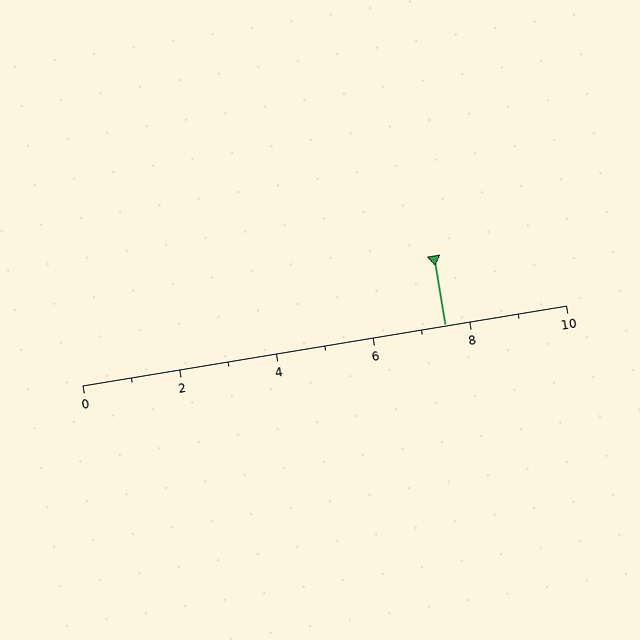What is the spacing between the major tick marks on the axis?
The major ticks are spaced 2 apart.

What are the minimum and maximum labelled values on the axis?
The axis runs from 0 to 10.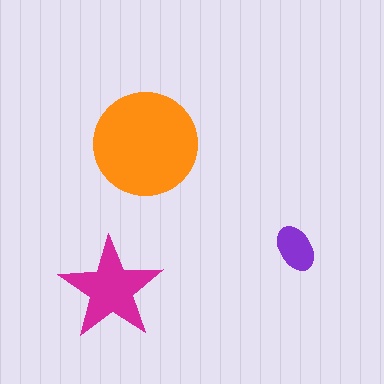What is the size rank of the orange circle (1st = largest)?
1st.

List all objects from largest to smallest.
The orange circle, the magenta star, the purple ellipse.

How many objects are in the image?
There are 3 objects in the image.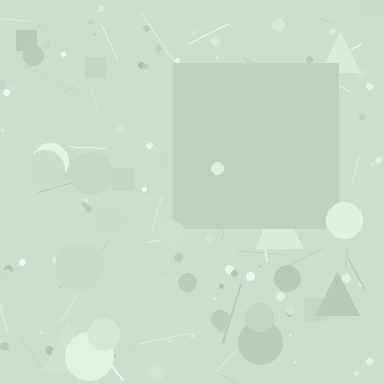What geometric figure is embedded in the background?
A square is embedded in the background.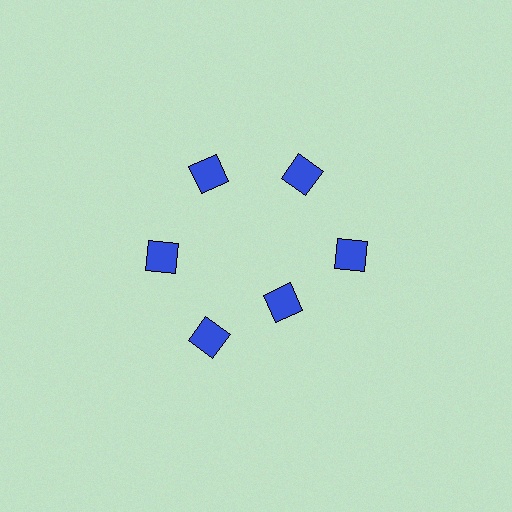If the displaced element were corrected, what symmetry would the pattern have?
It would have 6-fold rotational symmetry — the pattern would map onto itself every 60 degrees.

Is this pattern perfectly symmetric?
No. The 6 blue diamonds are arranged in a ring, but one element near the 5 o'clock position is pulled inward toward the center, breaking the 6-fold rotational symmetry.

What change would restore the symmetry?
The symmetry would be restored by moving it outward, back onto the ring so that all 6 diamonds sit at equal angles and equal distance from the center.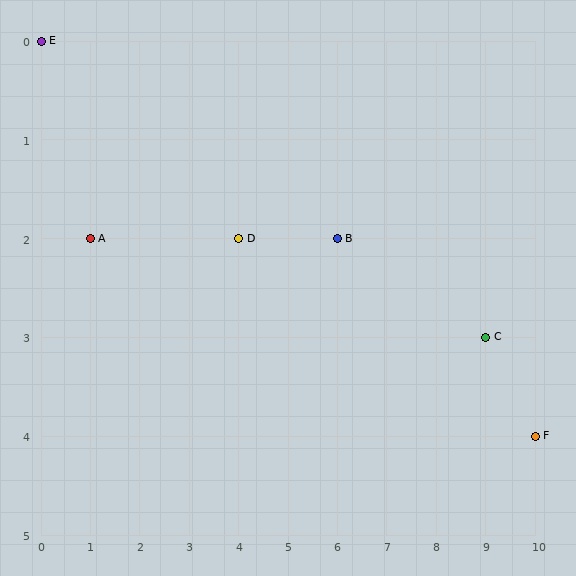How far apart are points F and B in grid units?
Points F and B are 4 columns and 2 rows apart (about 4.5 grid units diagonally).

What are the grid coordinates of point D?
Point D is at grid coordinates (4, 2).